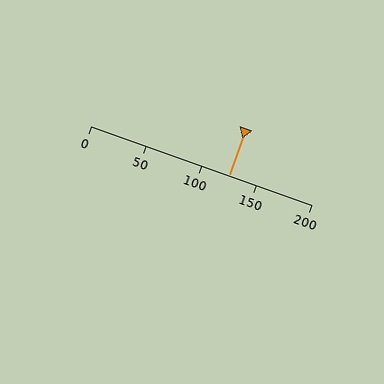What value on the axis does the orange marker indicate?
The marker indicates approximately 125.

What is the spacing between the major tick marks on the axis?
The major ticks are spaced 50 apart.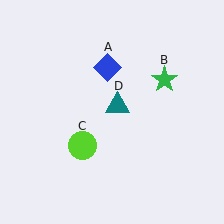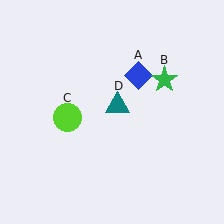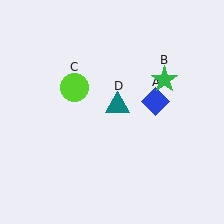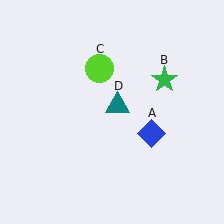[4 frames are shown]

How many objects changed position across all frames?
2 objects changed position: blue diamond (object A), lime circle (object C).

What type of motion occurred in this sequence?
The blue diamond (object A), lime circle (object C) rotated clockwise around the center of the scene.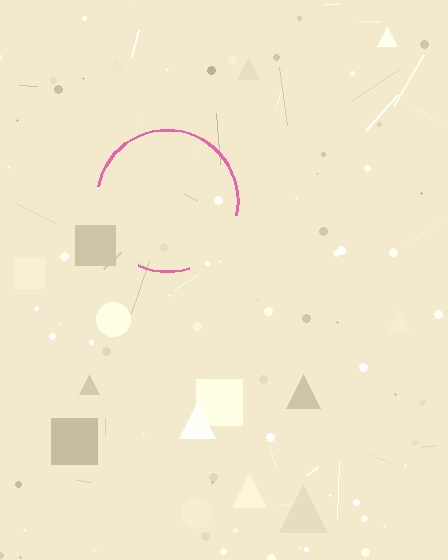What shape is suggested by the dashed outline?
The dashed outline suggests a circle.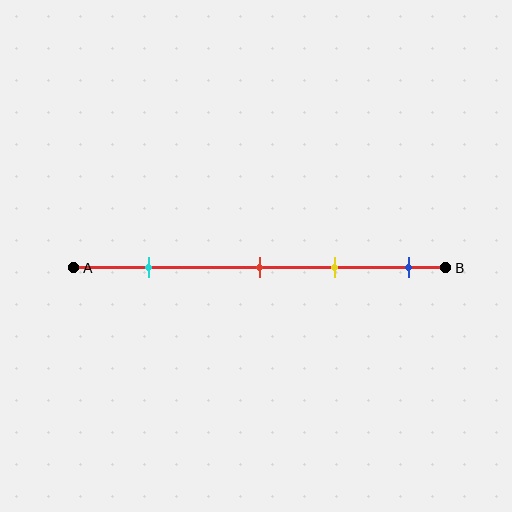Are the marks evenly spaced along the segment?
No, the marks are not evenly spaced.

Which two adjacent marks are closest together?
The red and yellow marks are the closest adjacent pair.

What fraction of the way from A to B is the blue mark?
The blue mark is approximately 90% (0.9) of the way from A to B.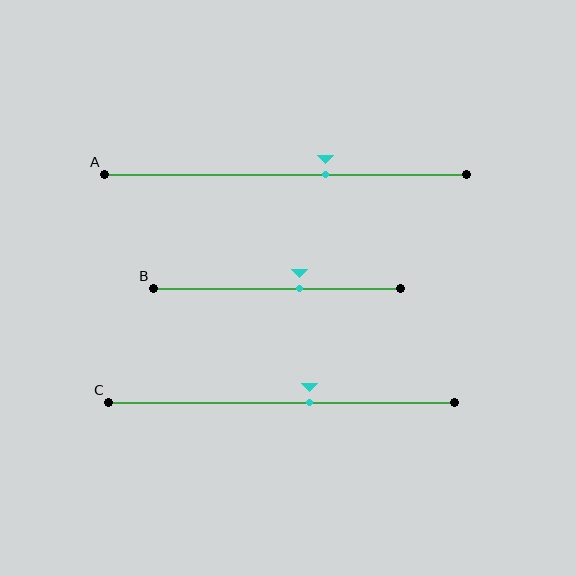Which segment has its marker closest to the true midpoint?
Segment C has its marker closest to the true midpoint.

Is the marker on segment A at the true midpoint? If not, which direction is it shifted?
No, the marker on segment A is shifted to the right by about 11% of the segment length.